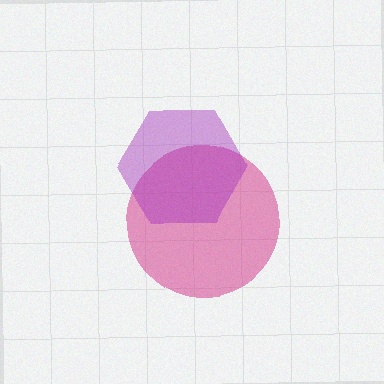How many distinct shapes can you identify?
There are 2 distinct shapes: a magenta circle, a purple hexagon.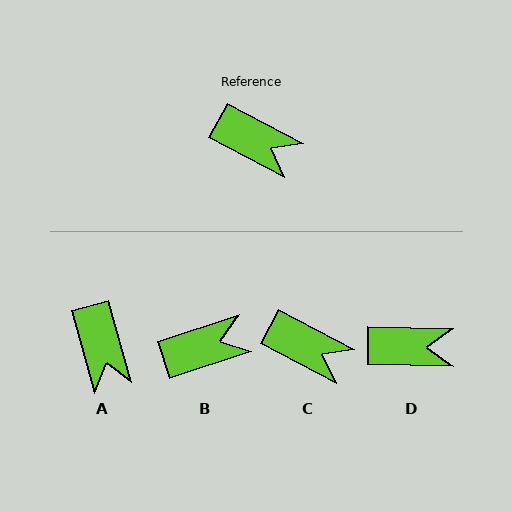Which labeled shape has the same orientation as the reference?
C.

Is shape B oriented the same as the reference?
No, it is off by about 46 degrees.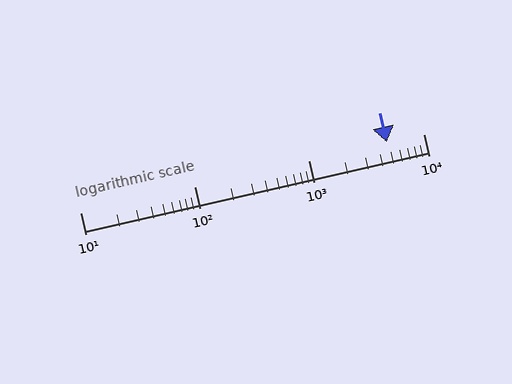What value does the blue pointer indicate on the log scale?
The pointer indicates approximately 4800.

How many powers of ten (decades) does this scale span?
The scale spans 3 decades, from 10 to 10000.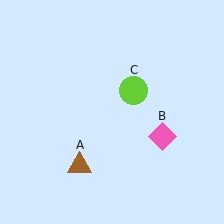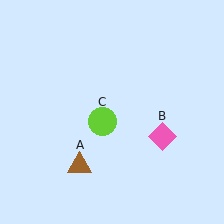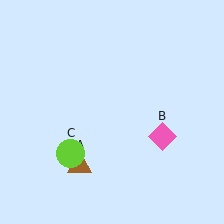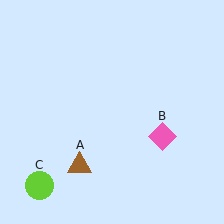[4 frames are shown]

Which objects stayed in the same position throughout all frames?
Brown triangle (object A) and pink diamond (object B) remained stationary.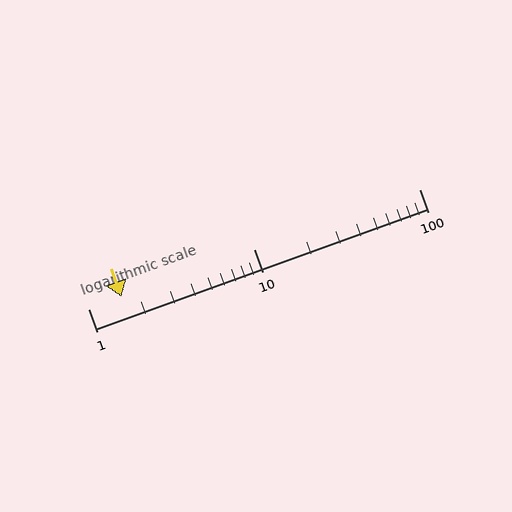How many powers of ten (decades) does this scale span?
The scale spans 2 decades, from 1 to 100.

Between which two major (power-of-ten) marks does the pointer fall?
The pointer is between 1 and 10.